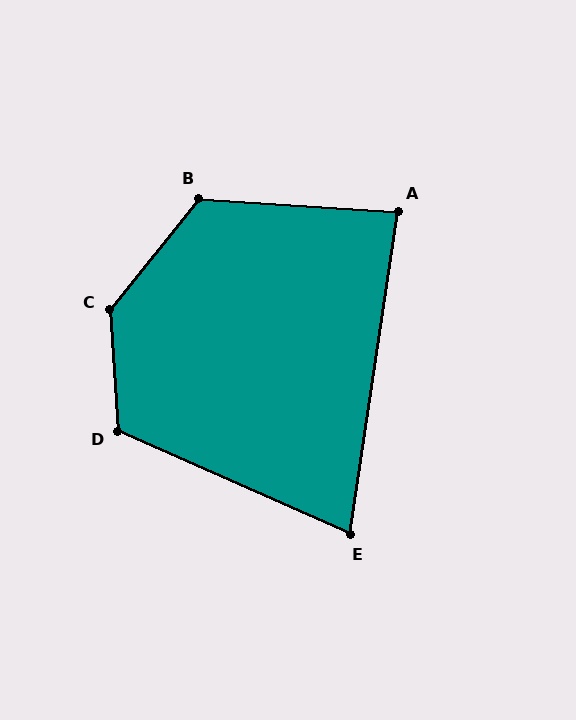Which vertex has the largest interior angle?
C, at approximately 138 degrees.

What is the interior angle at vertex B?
Approximately 125 degrees (obtuse).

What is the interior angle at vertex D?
Approximately 117 degrees (obtuse).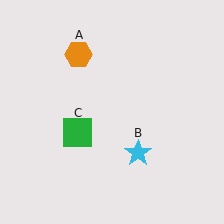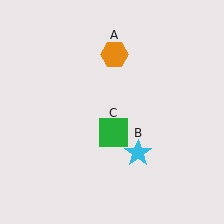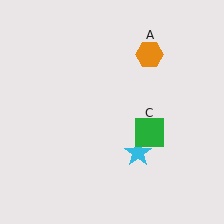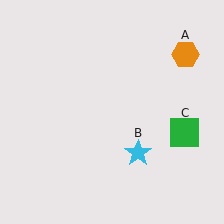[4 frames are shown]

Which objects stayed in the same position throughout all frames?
Cyan star (object B) remained stationary.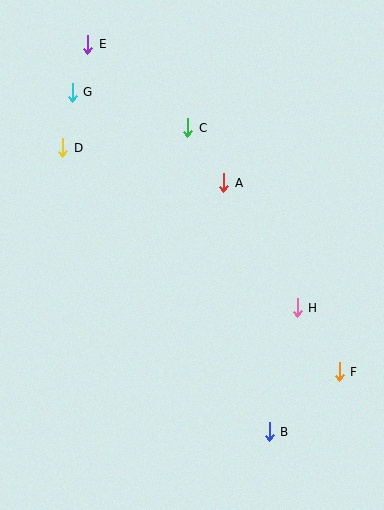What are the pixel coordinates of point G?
Point G is at (72, 92).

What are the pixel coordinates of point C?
Point C is at (188, 128).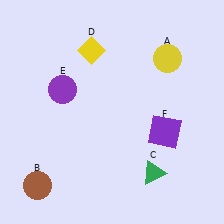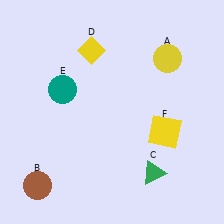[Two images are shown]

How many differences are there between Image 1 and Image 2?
There are 2 differences between the two images.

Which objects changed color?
E changed from purple to teal. F changed from purple to yellow.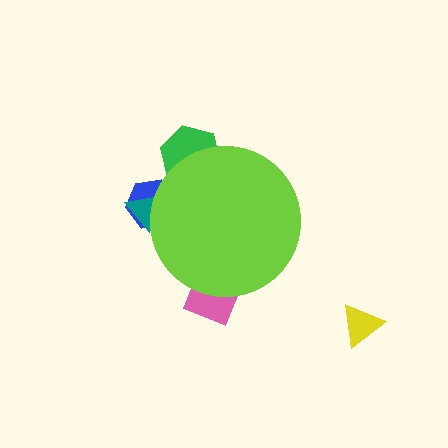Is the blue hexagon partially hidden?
Yes, the blue hexagon is partially hidden behind the lime circle.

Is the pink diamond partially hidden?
Yes, the pink diamond is partially hidden behind the lime circle.